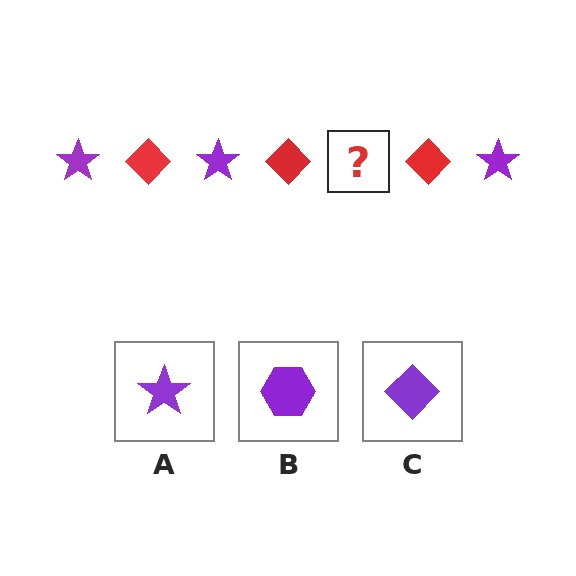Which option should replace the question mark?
Option A.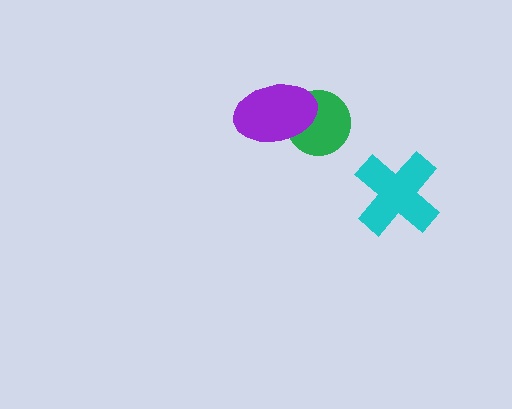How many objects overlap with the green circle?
1 object overlaps with the green circle.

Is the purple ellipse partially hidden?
No, no other shape covers it.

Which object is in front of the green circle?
The purple ellipse is in front of the green circle.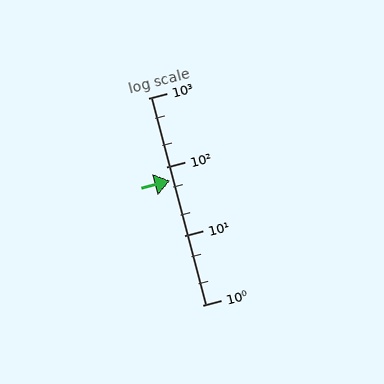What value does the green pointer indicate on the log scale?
The pointer indicates approximately 63.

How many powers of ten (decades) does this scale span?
The scale spans 3 decades, from 1 to 1000.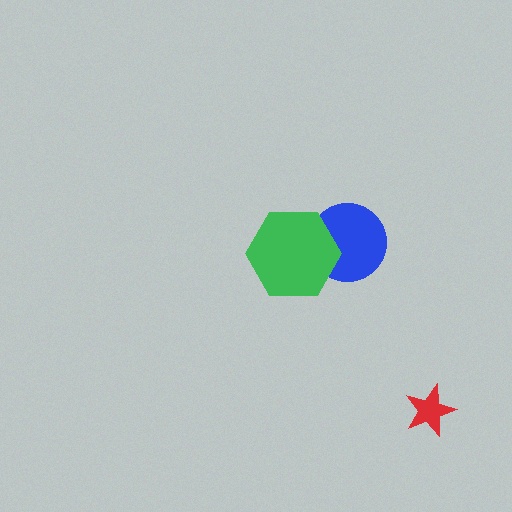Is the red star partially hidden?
No, no other shape covers it.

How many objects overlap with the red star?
0 objects overlap with the red star.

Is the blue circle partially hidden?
Yes, it is partially covered by another shape.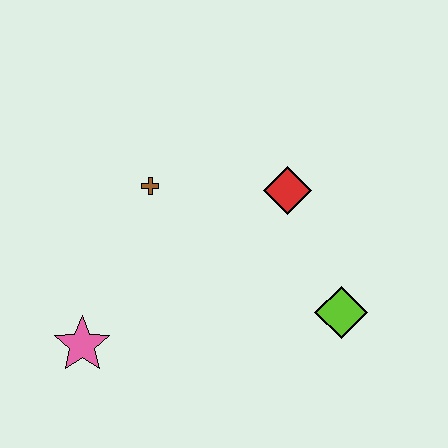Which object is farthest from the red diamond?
The pink star is farthest from the red diamond.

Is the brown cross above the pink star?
Yes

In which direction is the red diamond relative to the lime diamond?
The red diamond is above the lime diamond.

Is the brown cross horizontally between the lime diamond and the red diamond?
No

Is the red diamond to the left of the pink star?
No